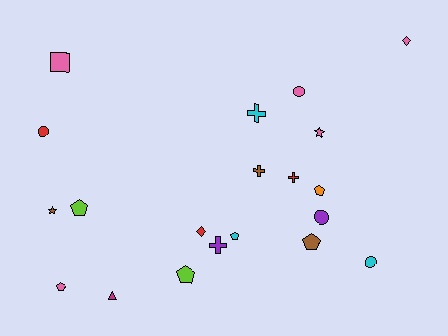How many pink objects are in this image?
There are 5 pink objects.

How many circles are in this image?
There are 4 circles.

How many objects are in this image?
There are 20 objects.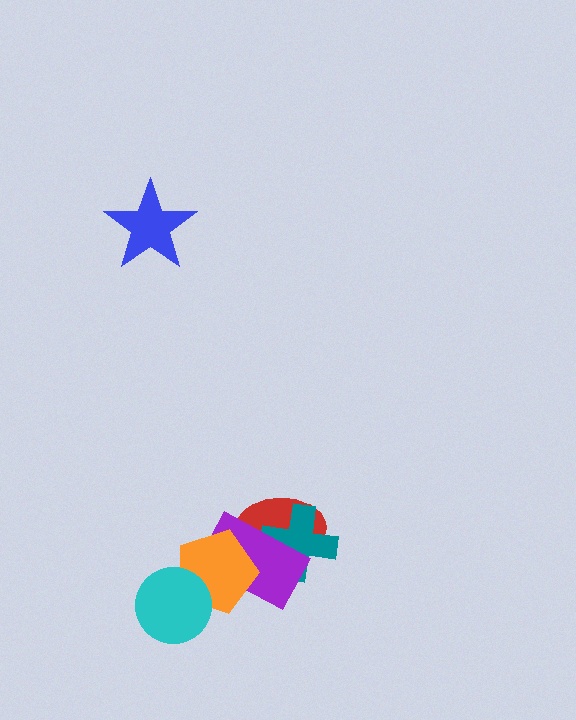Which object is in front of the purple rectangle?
The orange pentagon is in front of the purple rectangle.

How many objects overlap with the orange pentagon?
3 objects overlap with the orange pentagon.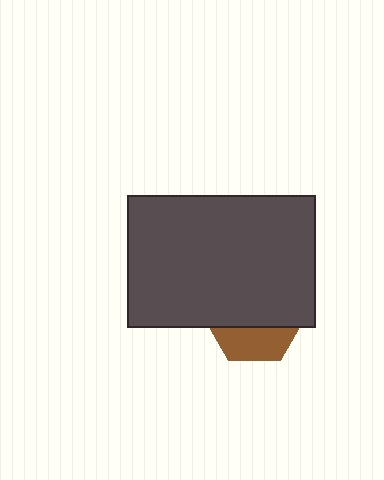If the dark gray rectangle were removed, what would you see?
You would see the complete brown hexagon.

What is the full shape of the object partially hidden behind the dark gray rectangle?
The partially hidden object is a brown hexagon.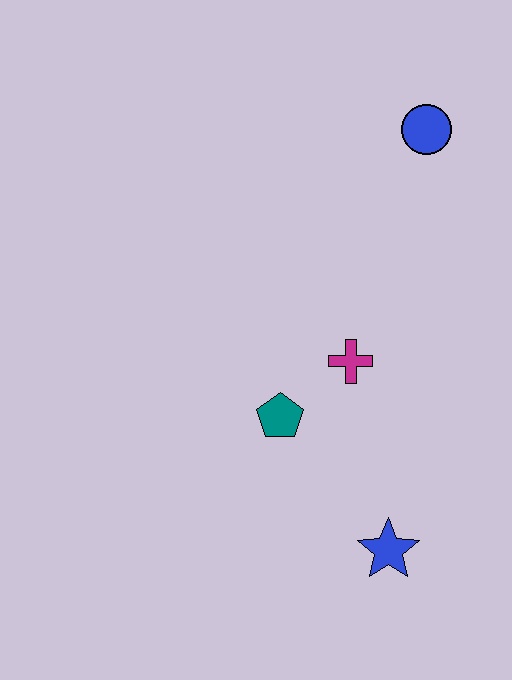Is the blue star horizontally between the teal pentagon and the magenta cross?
No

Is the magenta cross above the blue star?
Yes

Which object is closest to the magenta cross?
The teal pentagon is closest to the magenta cross.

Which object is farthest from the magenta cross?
The blue circle is farthest from the magenta cross.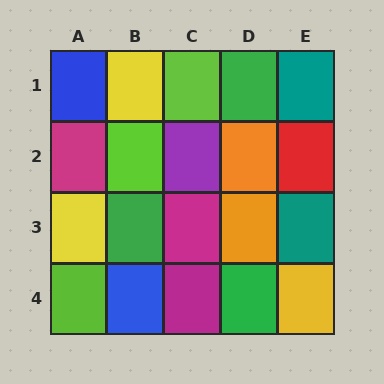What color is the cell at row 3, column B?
Green.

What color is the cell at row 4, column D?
Green.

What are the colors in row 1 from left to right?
Blue, yellow, lime, green, teal.